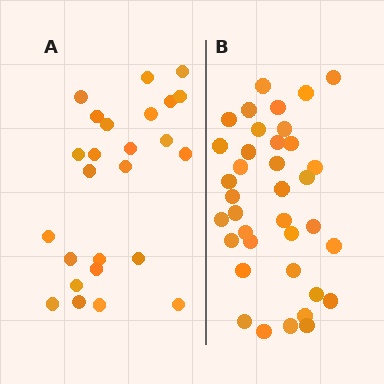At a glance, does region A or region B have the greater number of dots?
Region B (the right region) has more dots.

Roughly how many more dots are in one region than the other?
Region B has roughly 12 or so more dots than region A.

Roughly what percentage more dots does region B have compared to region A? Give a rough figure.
About 50% more.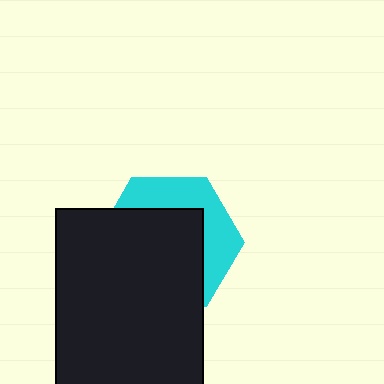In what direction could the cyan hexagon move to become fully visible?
The cyan hexagon could move toward the upper-right. That would shift it out from behind the black rectangle entirely.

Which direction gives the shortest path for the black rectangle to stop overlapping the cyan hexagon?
Moving toward the lower-left gives the shortest separation.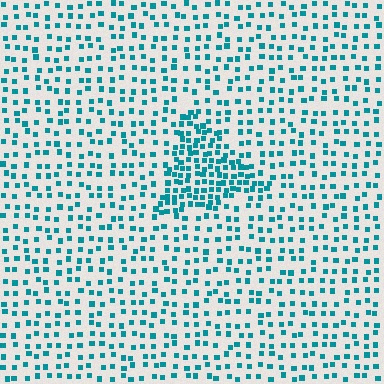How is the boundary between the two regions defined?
The boundary is defined by a change in element density (approximately 2.2x ratio). All elements are the same color, size, and shape.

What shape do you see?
I see a triangle.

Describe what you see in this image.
The image contains small teal elements arranged at two different densities. A triangle-shaped region is visible where the elements are more densely packed than the surrounding area.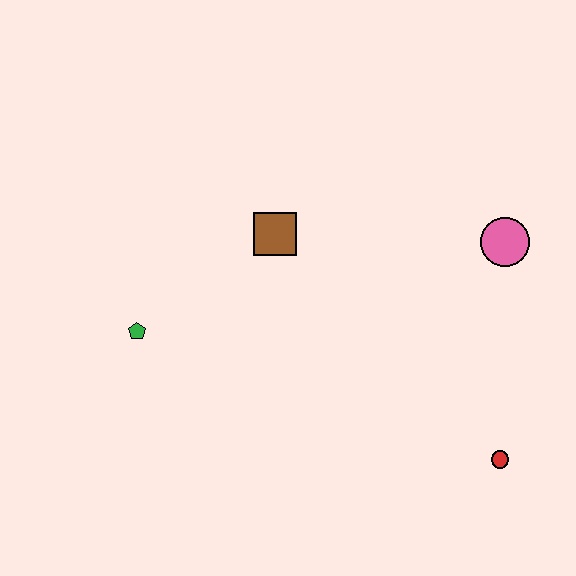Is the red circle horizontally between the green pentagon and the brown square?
No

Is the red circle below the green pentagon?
Yes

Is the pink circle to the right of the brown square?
Yes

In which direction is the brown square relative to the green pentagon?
The brown square is to the right of the green pentagon.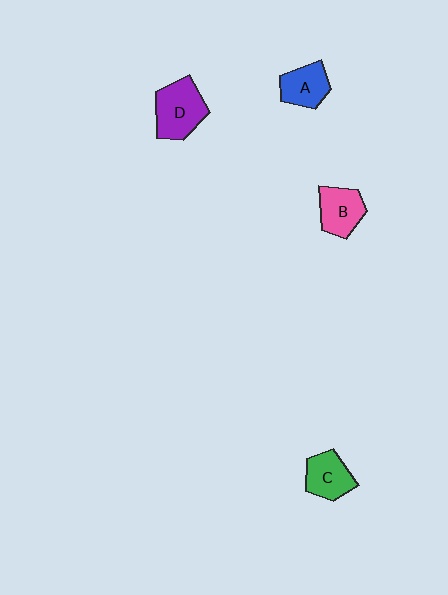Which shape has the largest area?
Shape D (purple).